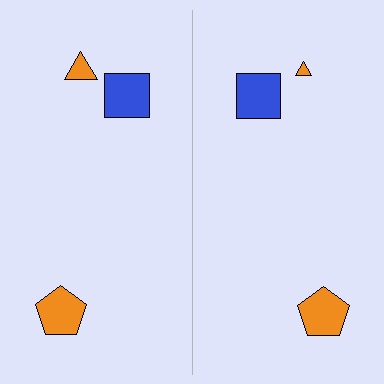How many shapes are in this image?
There are 6 shapes in this image.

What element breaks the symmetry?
The orange triangle on the right side has a different size than its mirror counterpart.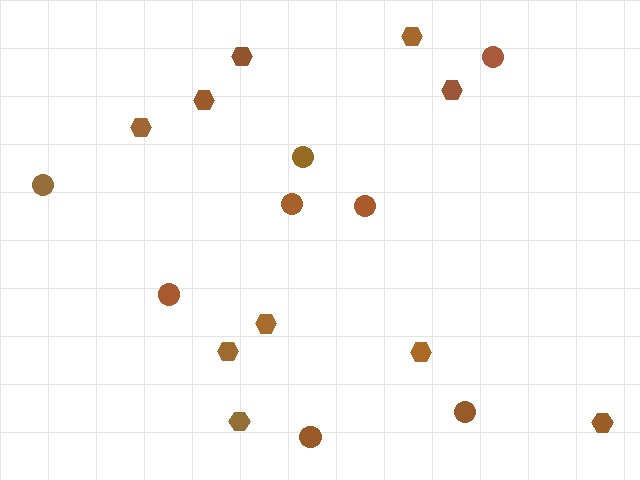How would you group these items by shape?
There are 2 groups: one group of circles (8) and one group of hexagons (10).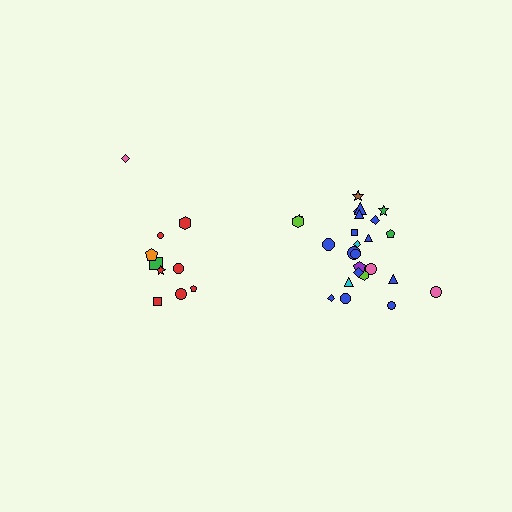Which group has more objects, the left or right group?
The right group.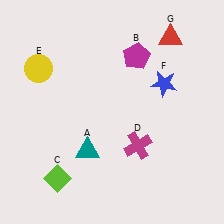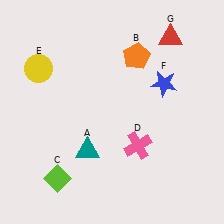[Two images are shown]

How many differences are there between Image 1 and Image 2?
There are 2 differences between the two images.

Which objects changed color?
B changed from magenta to orange. D changed from magenta to pink.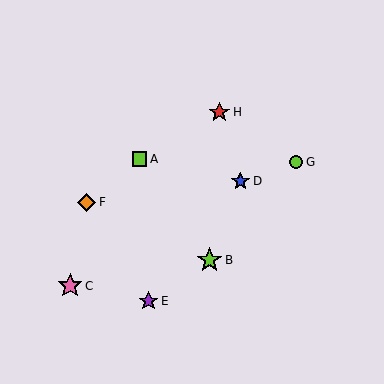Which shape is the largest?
The lime star (labeled B) is the largest.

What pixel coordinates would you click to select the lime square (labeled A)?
Click at (140, 159) to select the lime square A.